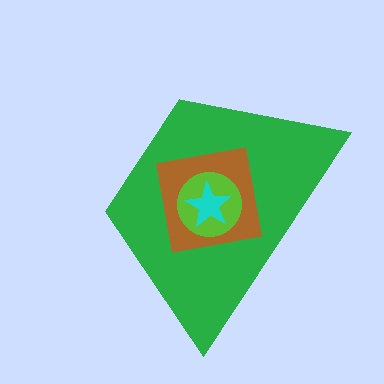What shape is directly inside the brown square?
The lime circle.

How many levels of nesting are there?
4.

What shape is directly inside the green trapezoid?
The brown square.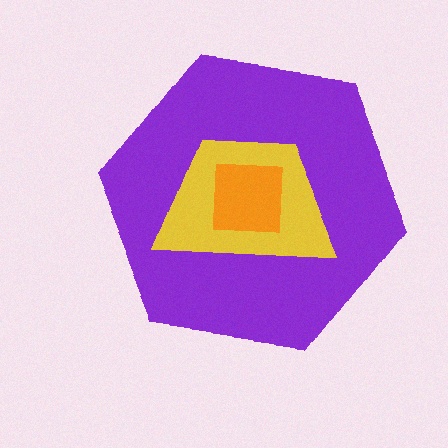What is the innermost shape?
The orange square.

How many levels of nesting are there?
3.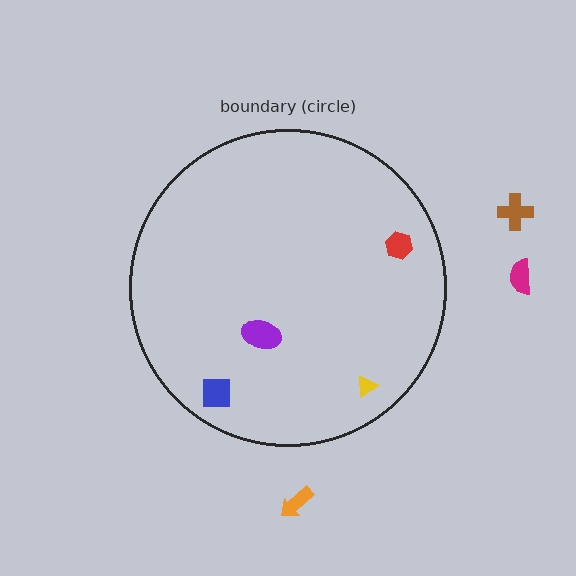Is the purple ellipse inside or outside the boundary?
Inside.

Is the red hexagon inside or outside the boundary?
Inside.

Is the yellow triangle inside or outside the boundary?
Inside.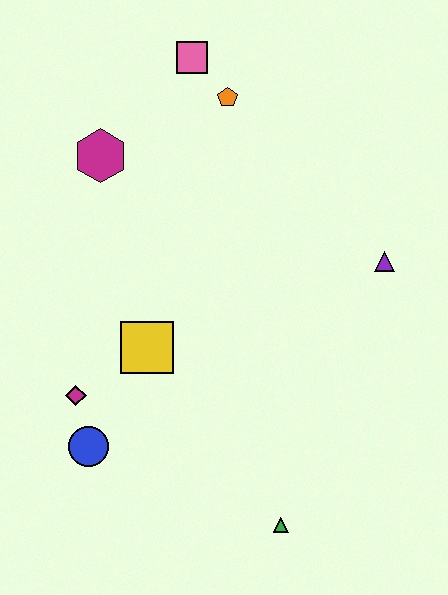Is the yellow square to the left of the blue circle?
No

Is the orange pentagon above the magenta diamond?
Yes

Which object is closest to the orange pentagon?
The pink square is closest to the orange pentagon.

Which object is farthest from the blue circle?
The pink square is farthest from the blue circle.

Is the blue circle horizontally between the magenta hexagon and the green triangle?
No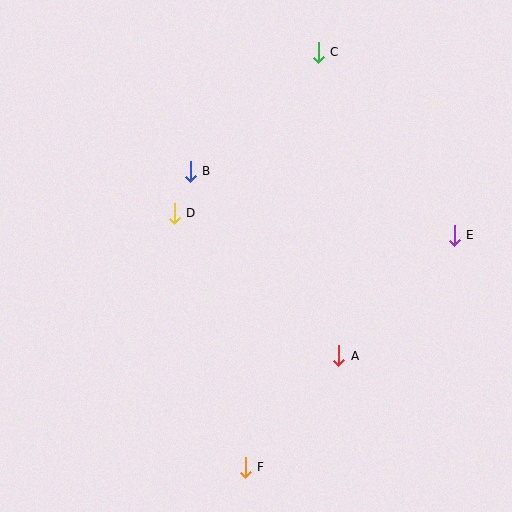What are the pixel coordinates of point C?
Point C is at (318, 52).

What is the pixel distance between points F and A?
The distance between F and A is 146 pixels.